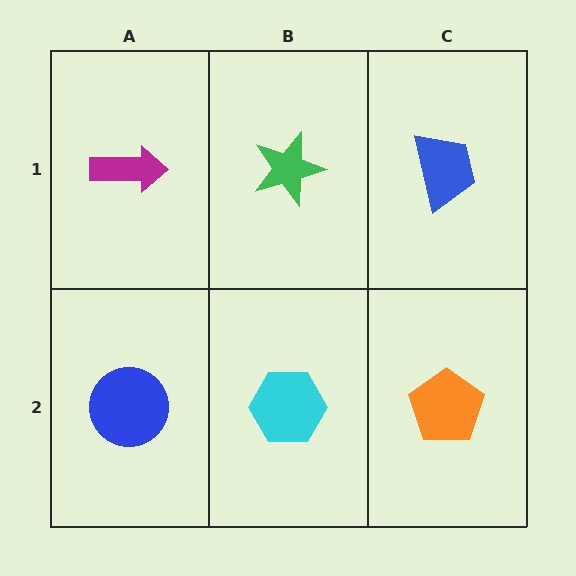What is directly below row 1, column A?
A blue circle.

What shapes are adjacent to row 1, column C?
An orange pentagon (row 2, column C), a green star (row 1, column B).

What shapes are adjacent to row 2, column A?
A magenta arrow (row 1, column A), a cyan hexagon (row 2, column B).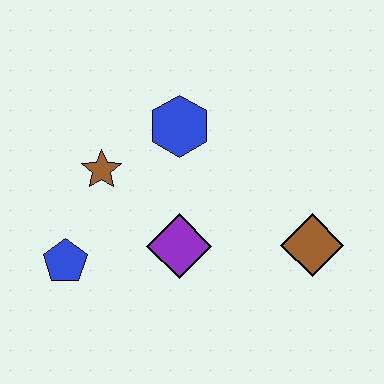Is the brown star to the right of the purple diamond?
No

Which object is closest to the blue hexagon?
The brown star is closest to the blue hexagon.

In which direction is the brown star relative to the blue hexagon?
The brown star is to the left of the blue hexagon.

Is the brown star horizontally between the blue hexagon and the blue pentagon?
Yes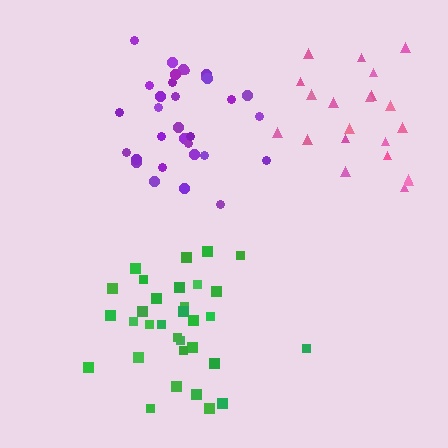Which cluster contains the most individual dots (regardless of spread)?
Green (33).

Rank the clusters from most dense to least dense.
green, purple, pink.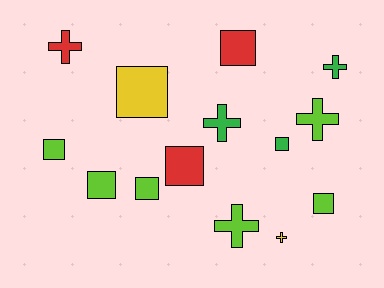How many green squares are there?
There is 1 green square.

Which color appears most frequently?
Lime, with 6 objects.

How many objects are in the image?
There are 14 objects.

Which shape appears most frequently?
Square, with 8 objects.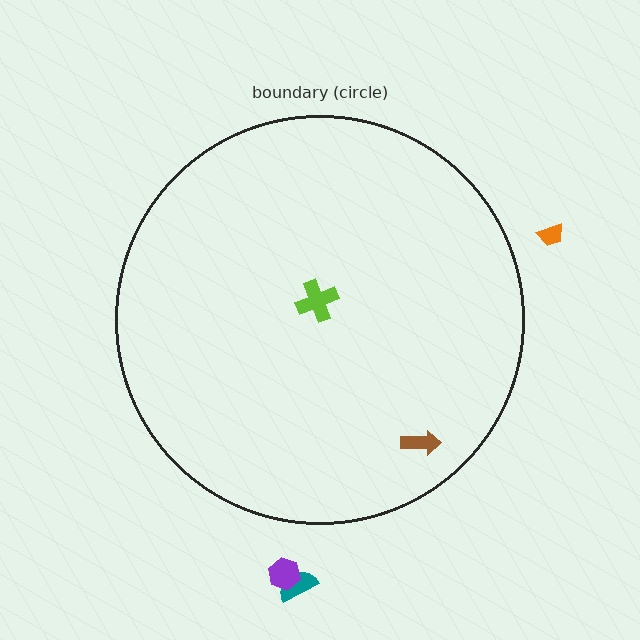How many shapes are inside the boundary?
2 inside, 3 outside.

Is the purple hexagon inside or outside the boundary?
Outside.